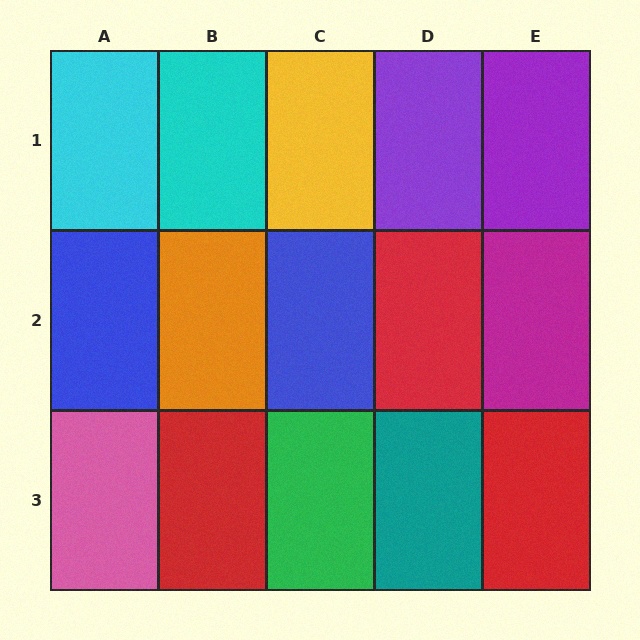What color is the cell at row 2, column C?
Blue.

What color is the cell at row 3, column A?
Pink.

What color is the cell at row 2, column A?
Blue.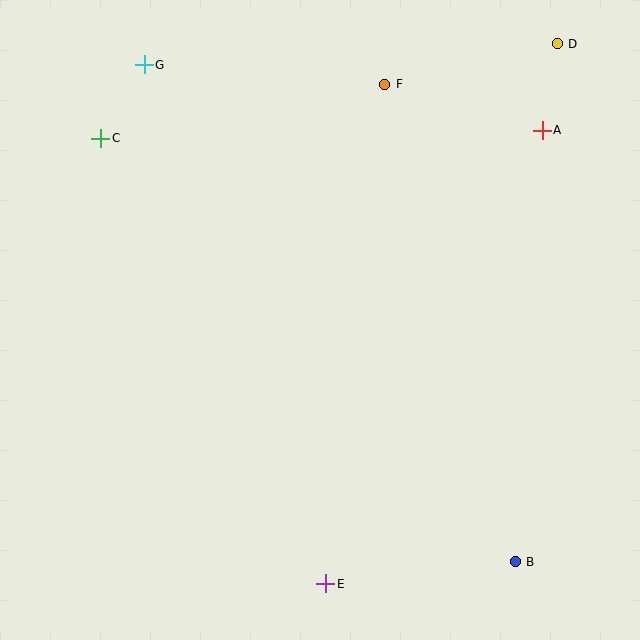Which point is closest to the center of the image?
Point F at (385, 84) is closest to the center.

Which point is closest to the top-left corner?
Point G is closest to the top-left corner.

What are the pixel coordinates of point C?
Point C is at (100, 138).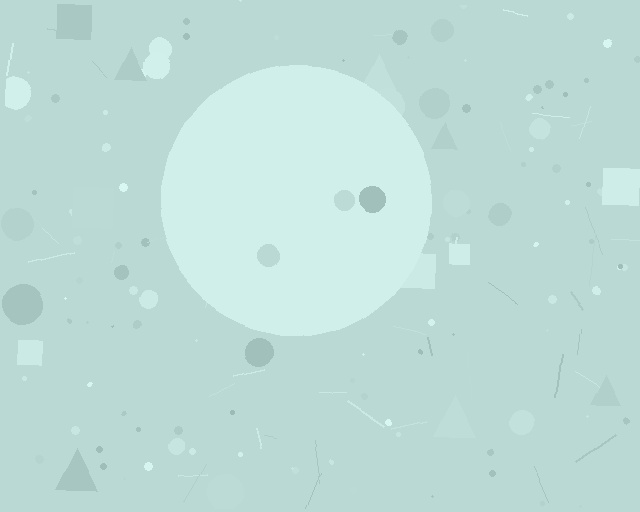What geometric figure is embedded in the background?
A circle is embedded in the background.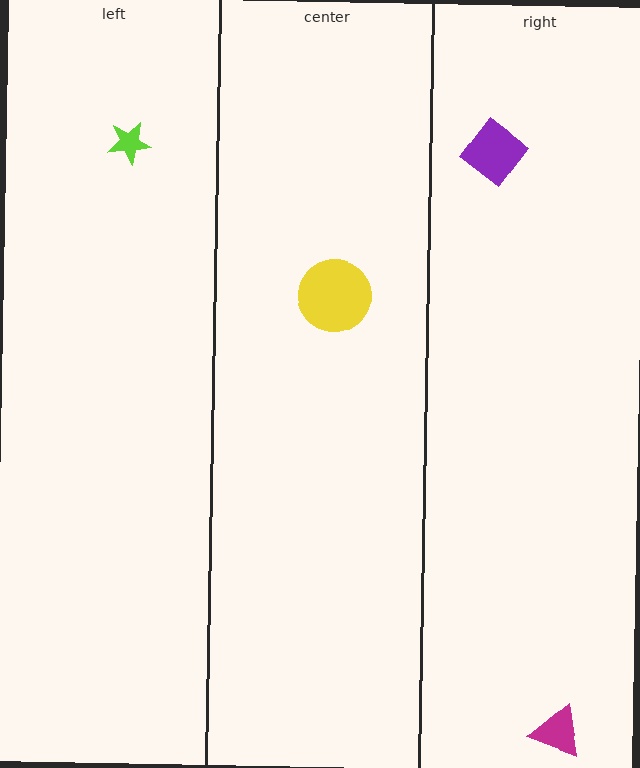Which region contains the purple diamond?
The right region.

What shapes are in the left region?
The lime star.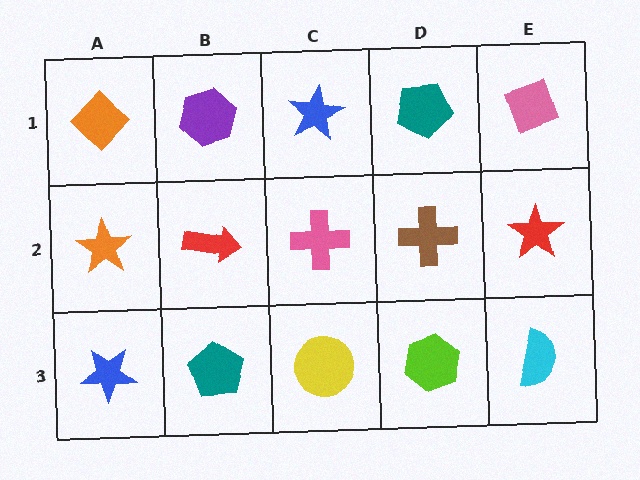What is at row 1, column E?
A pink diamond.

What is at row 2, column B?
A red arrow.